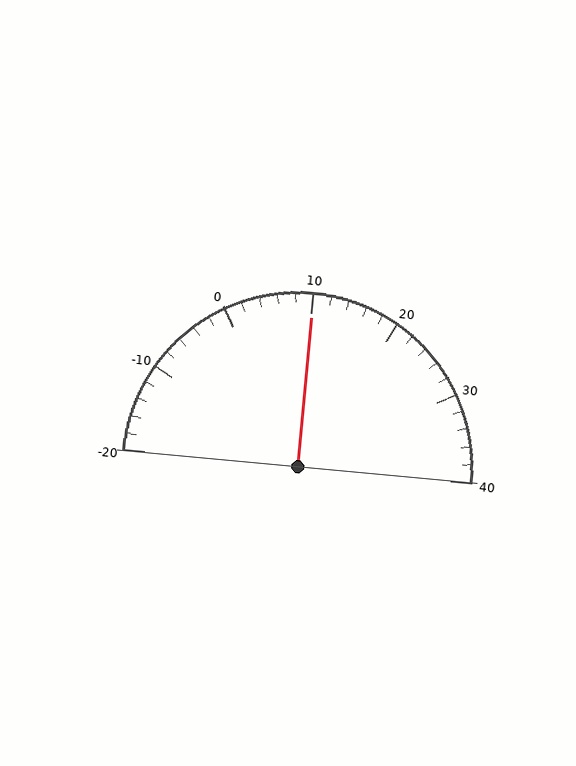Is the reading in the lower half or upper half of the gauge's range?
The reading is in the upper half of the range (-20 to 40).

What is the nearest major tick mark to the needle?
The nearest major tick mark is 10.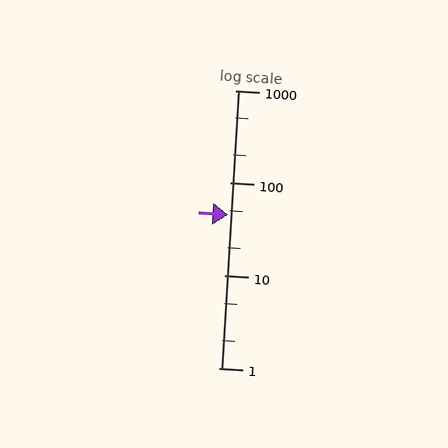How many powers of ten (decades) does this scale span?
The scale spans 3 decades, from 1 to 1000.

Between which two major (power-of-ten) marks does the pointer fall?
The pointer is between 10 and 100.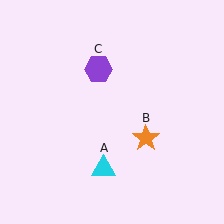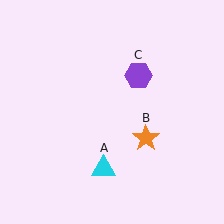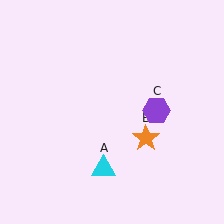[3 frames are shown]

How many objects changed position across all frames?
1 object changed position: purple hexagon (object C).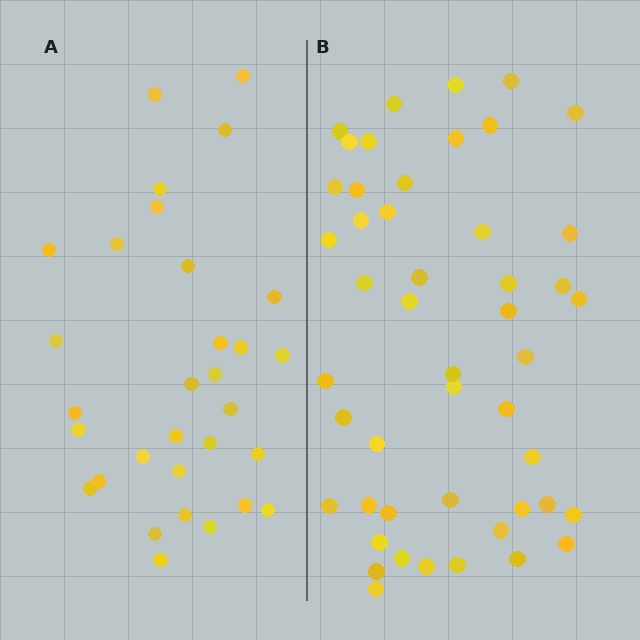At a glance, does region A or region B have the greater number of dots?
Region B (the right region) has more dots.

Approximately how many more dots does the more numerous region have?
Region B has approximately 15 more dots than region A.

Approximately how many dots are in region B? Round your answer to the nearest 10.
About 50 dots. (The exact count is 48, which rounds to 50.)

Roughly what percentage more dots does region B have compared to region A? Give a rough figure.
About 55% more.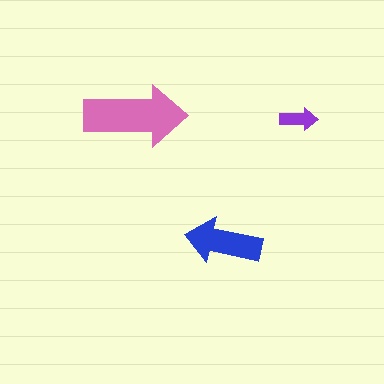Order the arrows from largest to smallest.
the pink one, the blue one, the purple one.